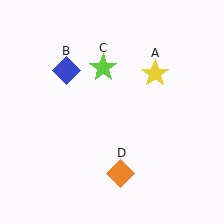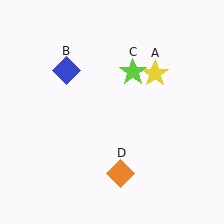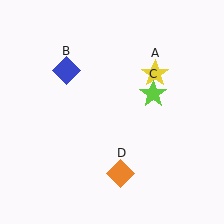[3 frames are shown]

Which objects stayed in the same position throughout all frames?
Yellow star (object A) and blue diamond (object B) and orange diamond (object D) remained stationary.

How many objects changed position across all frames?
1 object changed position: lime star (object C).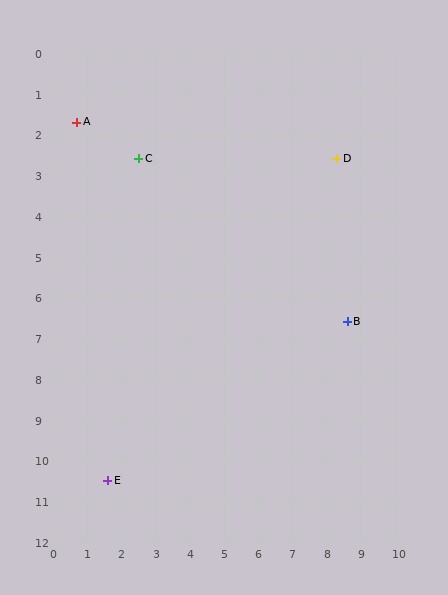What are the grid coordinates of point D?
Point D is at approximately (8.3, 2.6).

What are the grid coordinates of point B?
Point B is at approximately (8.6, 6.6).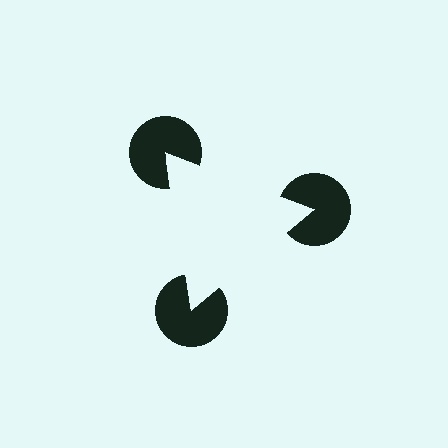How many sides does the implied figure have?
3 sides.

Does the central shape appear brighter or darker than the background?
It typically appears slightly brighter than the background, even though no actual brightness change is drawn.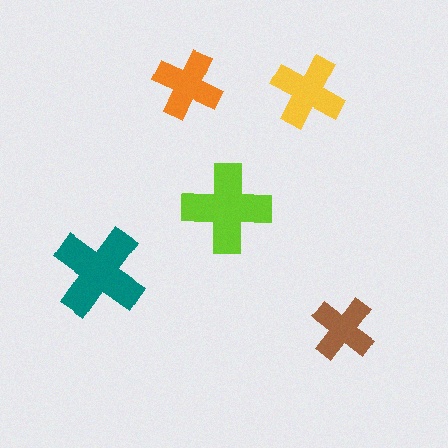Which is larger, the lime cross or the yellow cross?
The lime one.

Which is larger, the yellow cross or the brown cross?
The yellow one.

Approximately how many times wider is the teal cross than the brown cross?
About 1.5 times wider.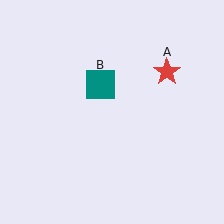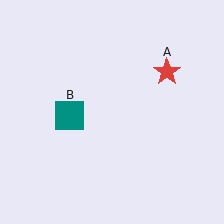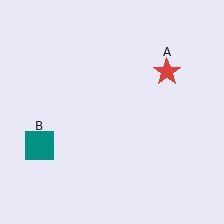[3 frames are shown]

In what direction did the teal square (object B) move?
The teal square (object B) moved down and to the left.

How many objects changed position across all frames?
1 object changed position: teal square (object B).